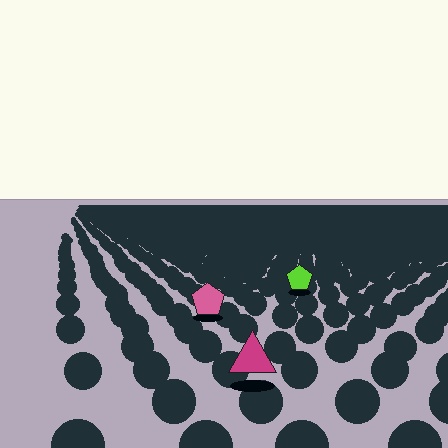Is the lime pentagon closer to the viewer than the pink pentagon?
No. The pink pentagon is closer — you can tell from the texture gradient: the ground texture is coarser near it.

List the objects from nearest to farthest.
From nearest to farthest: the magenta triangle, the pink pentagon, the lime pentagon.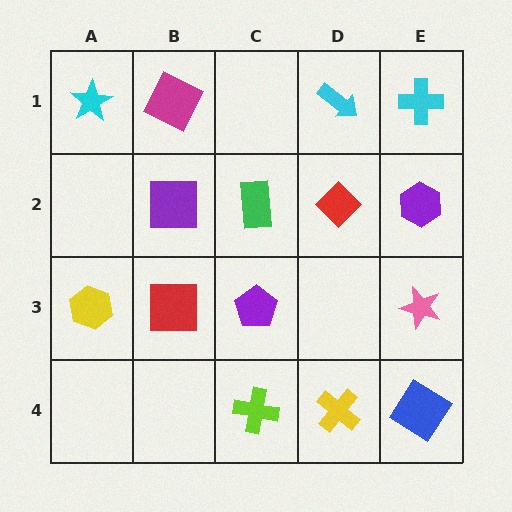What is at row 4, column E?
A blue diamond.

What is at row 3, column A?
A yellow hexagon.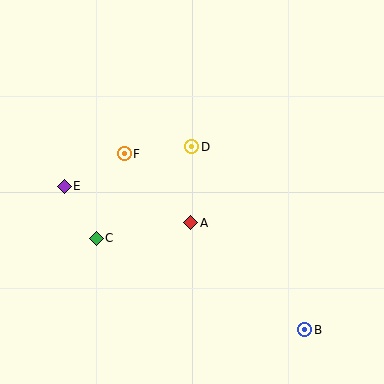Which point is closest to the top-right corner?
Point D is closest to the top-right corner.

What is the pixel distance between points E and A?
The distance between E and A is 131 pixels.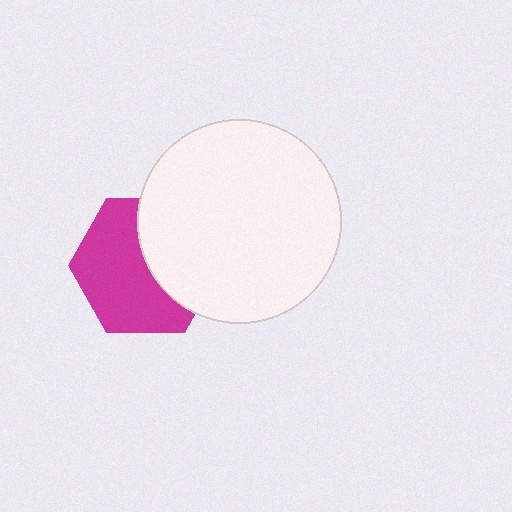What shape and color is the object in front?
The object in front is a white circle.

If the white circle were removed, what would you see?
You would see the complete magenta hexagon.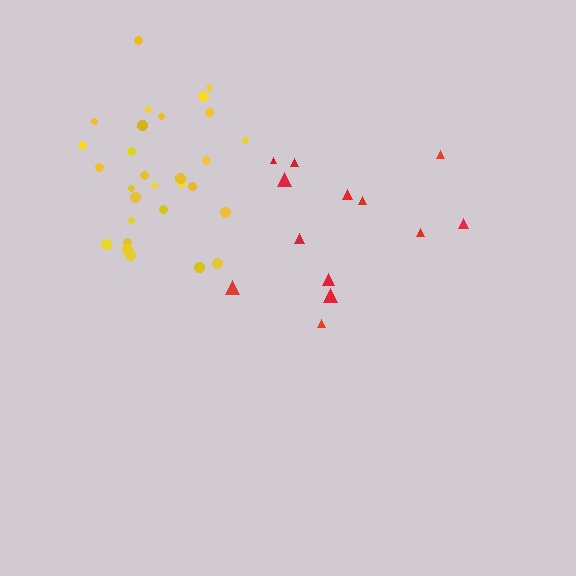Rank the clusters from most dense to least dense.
yellow, red.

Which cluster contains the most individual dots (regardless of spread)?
Yellow (29).